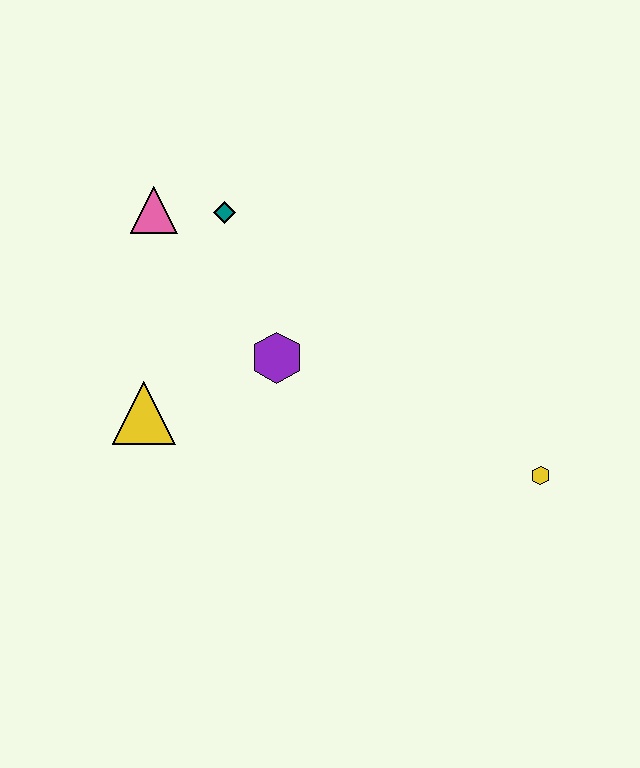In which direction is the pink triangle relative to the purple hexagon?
The pink triangle is above the purple hexagon.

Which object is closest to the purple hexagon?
The yellow triangle is closest to the purple hexagon.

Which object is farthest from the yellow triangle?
The yellow hexagon is farthest from the yellow triangle.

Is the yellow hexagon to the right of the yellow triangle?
Yes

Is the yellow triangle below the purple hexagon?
Yes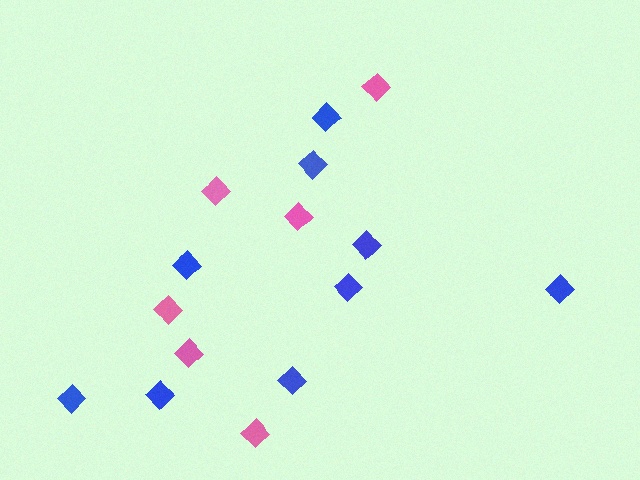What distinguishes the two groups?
There are 2 groups: one group of blue diamonds (9) and one group of pink diamonds (6).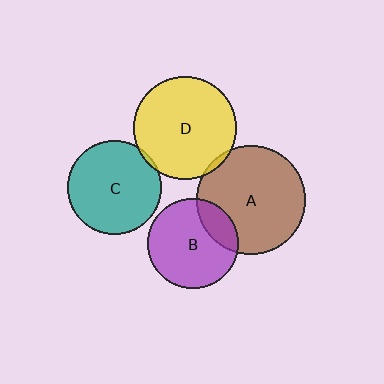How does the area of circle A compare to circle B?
Approximately 1.4 times.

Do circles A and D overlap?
Yes.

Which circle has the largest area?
Circle A (brown).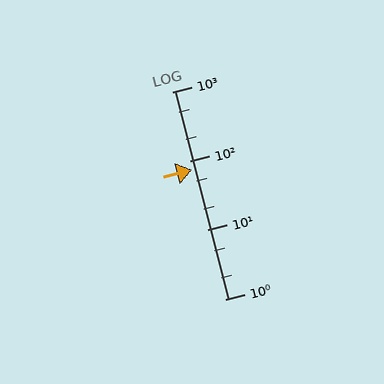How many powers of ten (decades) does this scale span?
The scale spans 3 decades, from 1 to 1000.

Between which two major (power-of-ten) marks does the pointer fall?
The pointer is between 10 and 100.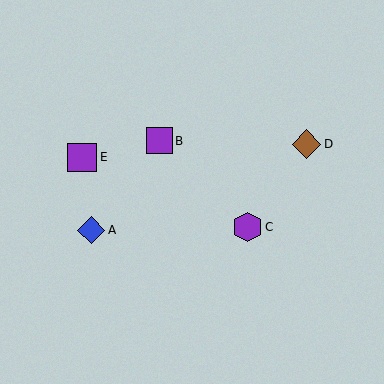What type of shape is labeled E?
Shape E is a purple square.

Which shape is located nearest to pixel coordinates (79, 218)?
The blue diamond (labeled A) at (91, 230) is nearest to that location.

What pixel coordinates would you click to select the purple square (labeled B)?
Click at (159, 141) to select the purple square B.